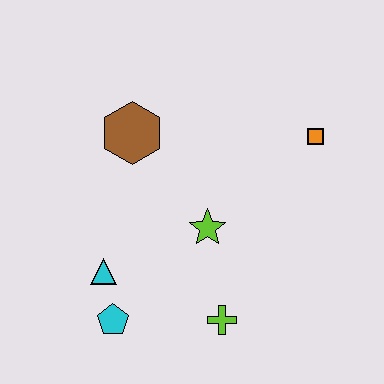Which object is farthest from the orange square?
The cyan pentagon is farthest from the orange square.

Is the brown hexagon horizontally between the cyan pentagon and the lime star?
Yes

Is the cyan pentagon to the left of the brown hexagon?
Yes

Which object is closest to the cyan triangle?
The cyan pentagon is closest to the cyan triangle.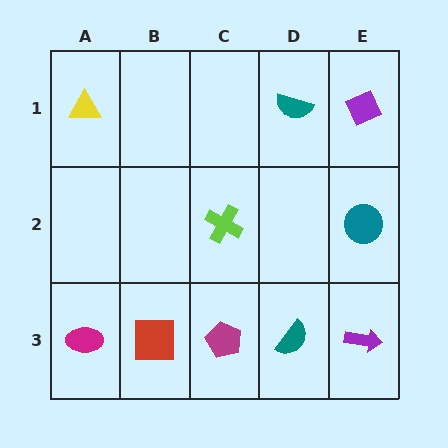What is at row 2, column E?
A teal circle.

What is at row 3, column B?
A red square.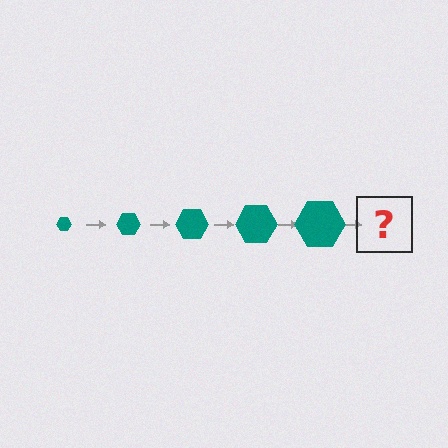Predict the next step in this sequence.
The next step is a teal hexagon, larger than the previous one.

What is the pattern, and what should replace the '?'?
The pattern is that the hexagon gets progressively larger each step. The '?' should be a teal hexagon, larger than the previous one.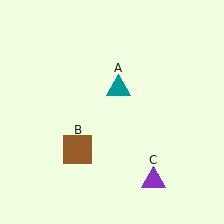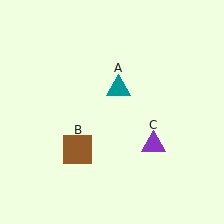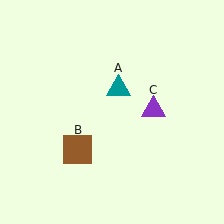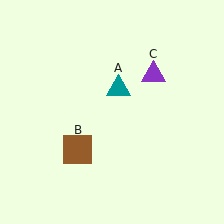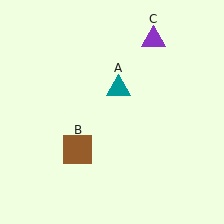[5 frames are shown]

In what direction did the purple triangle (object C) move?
The purple triangle (object C) moved up.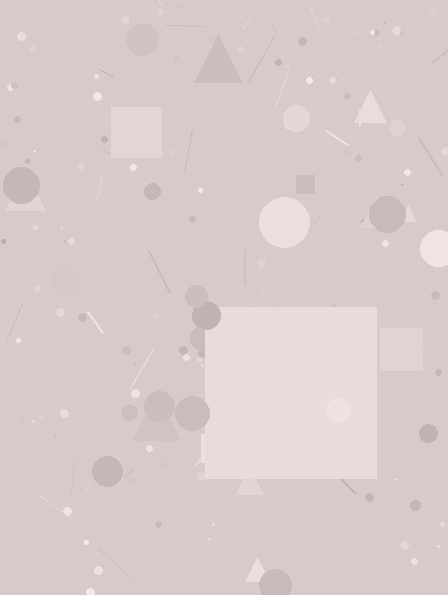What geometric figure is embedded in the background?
A square is embedded in the background.